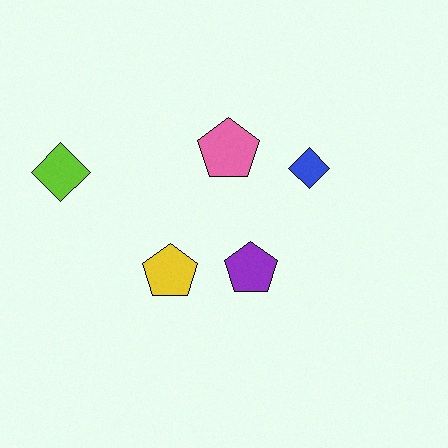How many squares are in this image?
There are no squares.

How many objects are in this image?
There are 5 objects.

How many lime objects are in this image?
There is 1 lime object.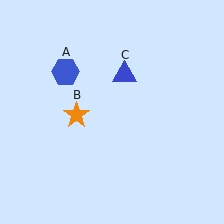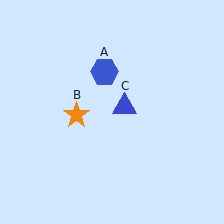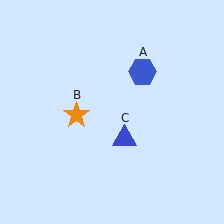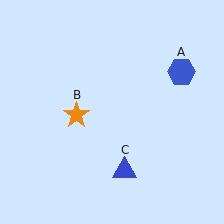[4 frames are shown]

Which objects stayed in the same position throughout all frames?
Orange star (object B) remained stationary.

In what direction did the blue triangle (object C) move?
The blue triangle (object C) moved down.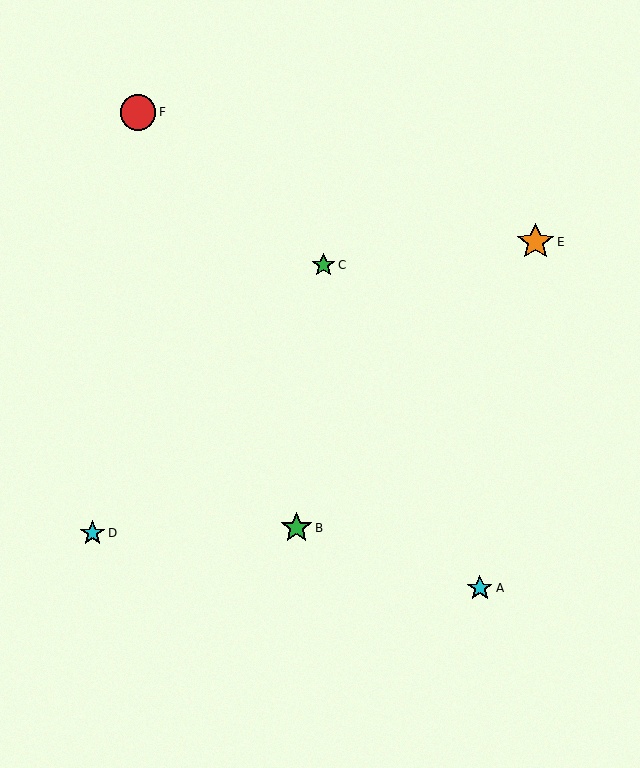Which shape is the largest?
The orange star (labeled E) is the largest.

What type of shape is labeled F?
Shape F is a red circle.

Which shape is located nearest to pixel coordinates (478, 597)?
The cyan star (labeled A) at (480, 588) is nearest to that location.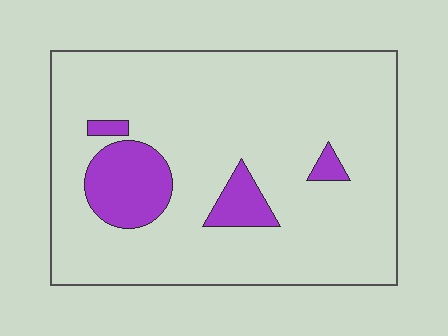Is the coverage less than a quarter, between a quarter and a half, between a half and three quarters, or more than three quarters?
Less than a quarter.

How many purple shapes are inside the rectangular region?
4.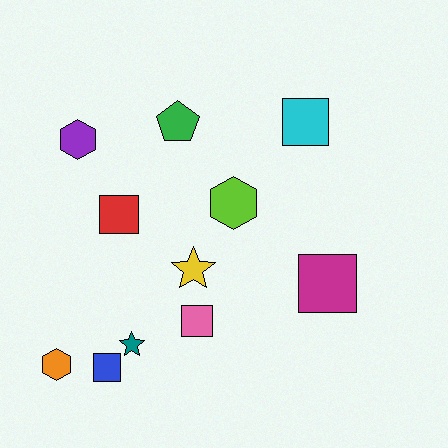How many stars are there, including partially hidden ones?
There are 2 stars.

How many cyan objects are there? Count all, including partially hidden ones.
There is 1 cyan object.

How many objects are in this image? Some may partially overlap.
There are 11 objects.